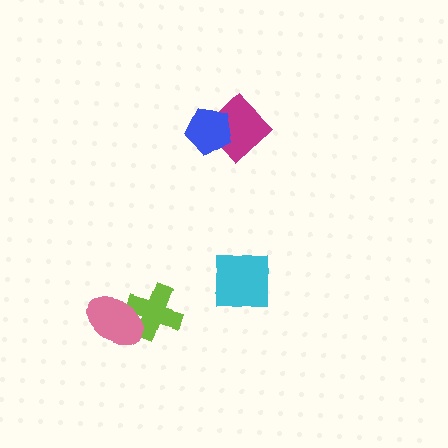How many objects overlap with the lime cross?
1 object overlaps with the lime cross.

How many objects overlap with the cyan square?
0 objects overlap with the cyan square.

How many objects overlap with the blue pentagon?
1 object overlaps with the blue pentagon.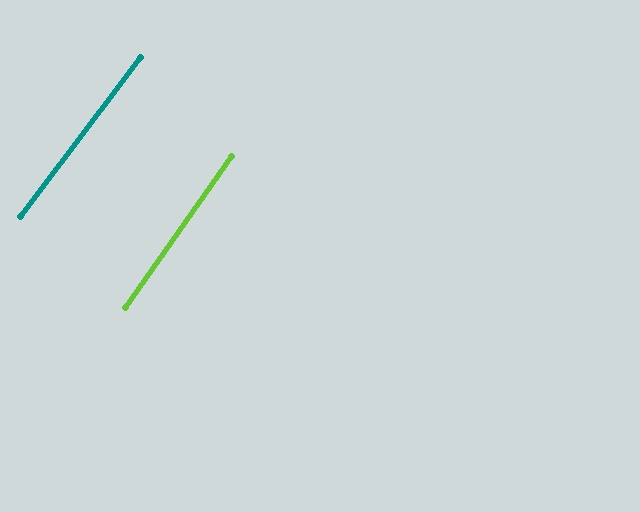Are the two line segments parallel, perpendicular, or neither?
Parallel — their directions differ by only 1.7°.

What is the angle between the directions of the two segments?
Approximately 2 degrees.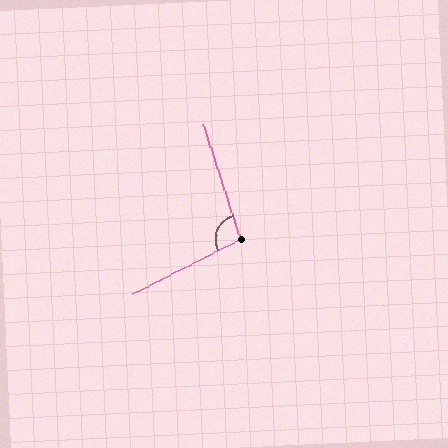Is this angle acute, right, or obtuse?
It is obtuse.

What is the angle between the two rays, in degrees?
Approximately 99 degrees.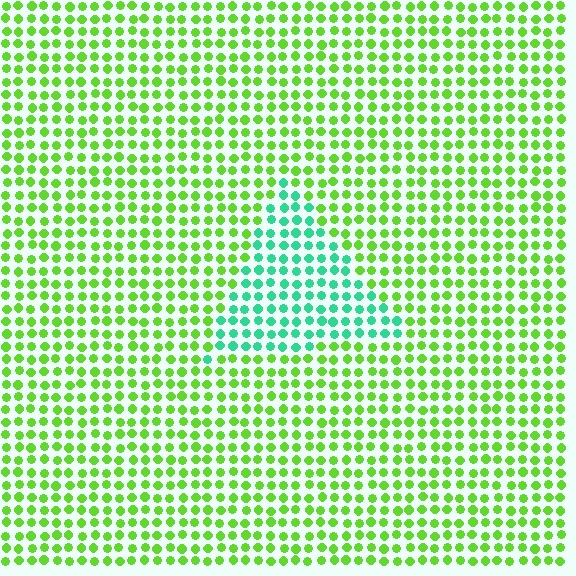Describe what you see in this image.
The image is filled with small lime elements in a uniform arrangement. A triangle-shaped region is visible where the elements are tinted to a slightly different hue, forming a subtle color boundary.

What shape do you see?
I see a triangle.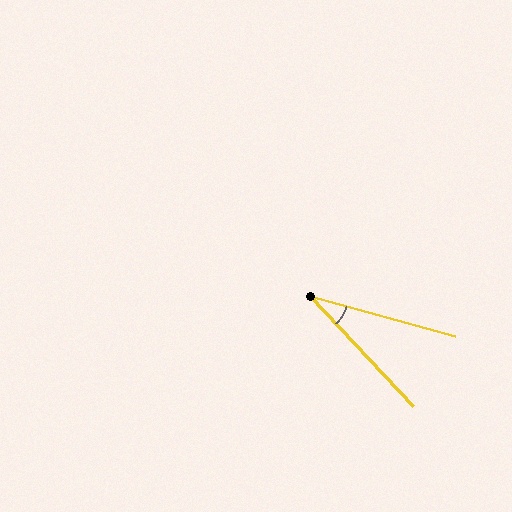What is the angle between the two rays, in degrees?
Approximately 31 degrees.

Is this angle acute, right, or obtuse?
It is acute.